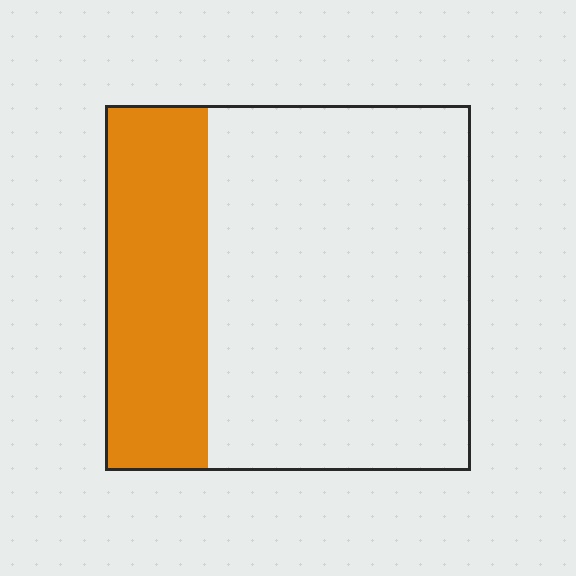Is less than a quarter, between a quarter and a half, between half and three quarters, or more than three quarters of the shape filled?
Between a quarter and a half.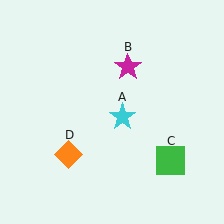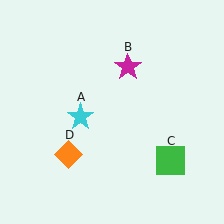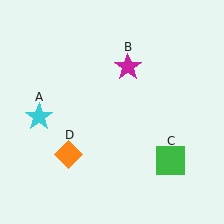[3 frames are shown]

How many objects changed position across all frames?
1 object changed position: cyan star (object A).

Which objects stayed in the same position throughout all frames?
Magenta star (object B) and green square (object C) and orange diamond (object D) remained stationary.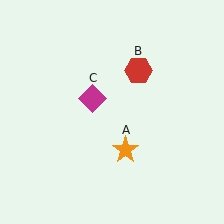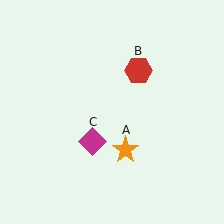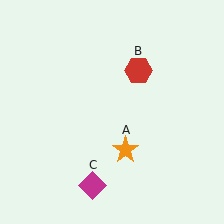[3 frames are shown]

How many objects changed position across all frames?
1 object changed position: magenta diamond (object C).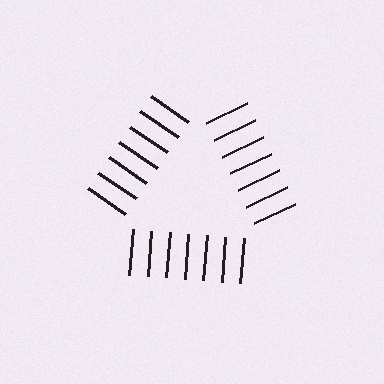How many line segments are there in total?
21 — 7 along each of the 3 edges.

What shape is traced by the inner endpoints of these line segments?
An illusory triangle — the line segments terminate on its edges but no continuous stroke is drawn.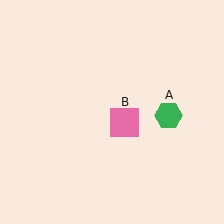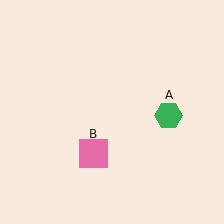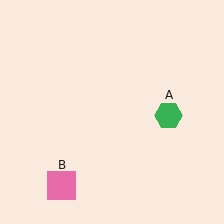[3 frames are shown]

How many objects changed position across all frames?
1 object changed position: pink square (object B).